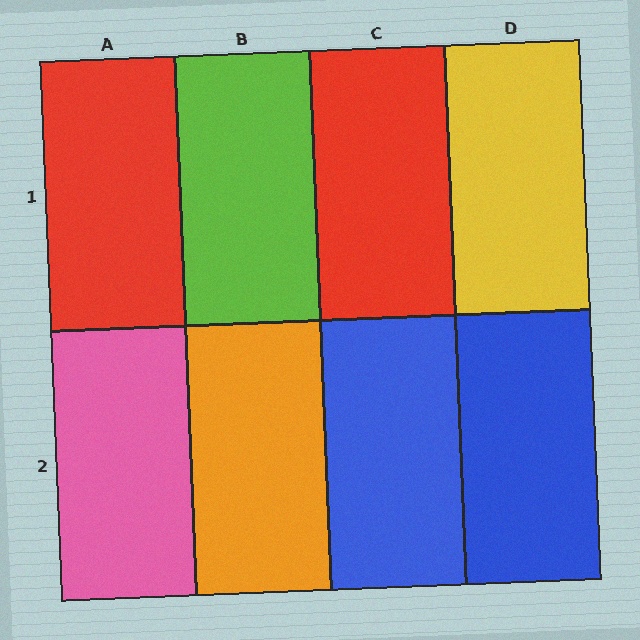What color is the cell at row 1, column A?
Red.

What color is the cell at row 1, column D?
Yellow.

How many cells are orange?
1 cell is orange.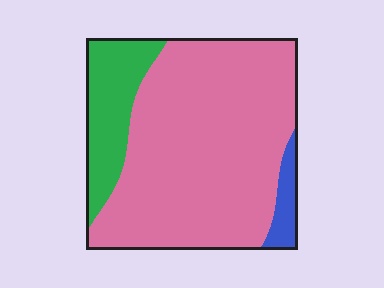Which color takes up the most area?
Pink, at roughly 75%.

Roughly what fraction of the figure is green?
Green covers roughly 20% of the figure.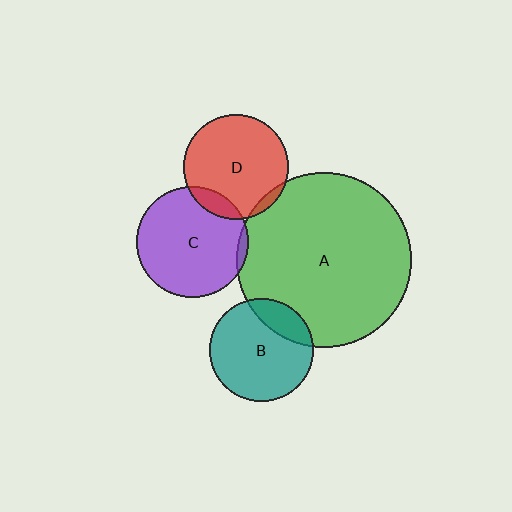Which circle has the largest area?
Circle A (green).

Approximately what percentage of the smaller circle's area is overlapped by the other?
Approximately 5%.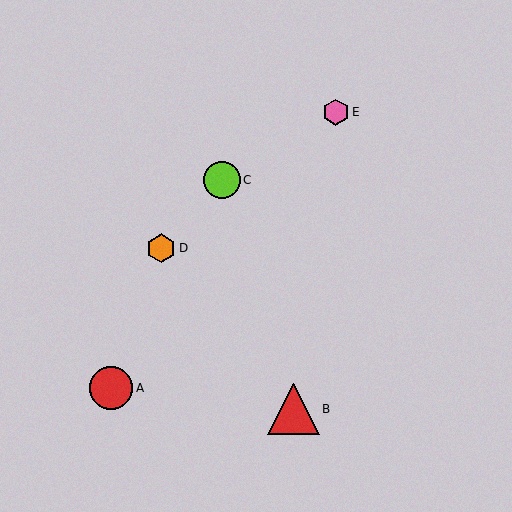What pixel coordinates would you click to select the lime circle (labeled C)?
Click at (222, 180) to select the lime circle C.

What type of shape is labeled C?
Shape C is a lime circle.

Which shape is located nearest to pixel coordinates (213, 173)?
The lime circle (labeled C) at (222, 180) is nearest to that location.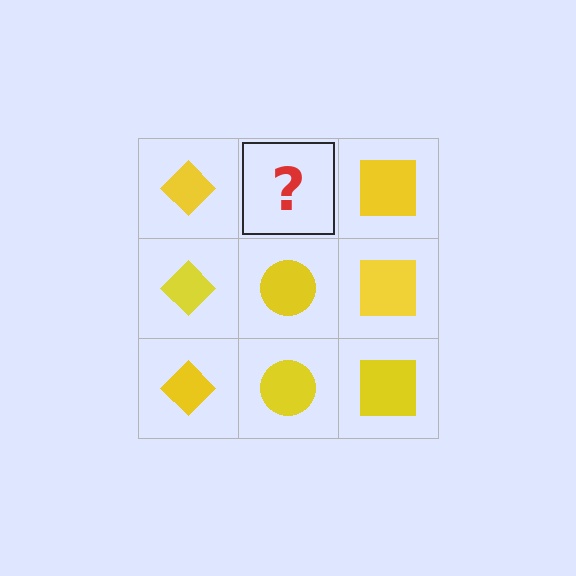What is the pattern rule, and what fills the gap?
The rule is that each column has a consistent shape. The gap should be filled with a yellow circle.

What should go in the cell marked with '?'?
The missing cell should contain a yellow circle.